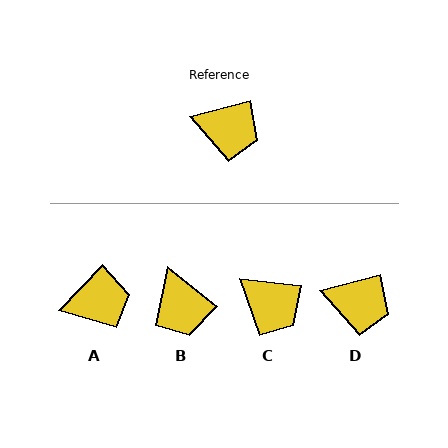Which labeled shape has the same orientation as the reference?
D.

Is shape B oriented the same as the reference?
No, it is off by about 53 degrees.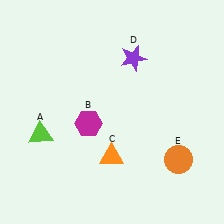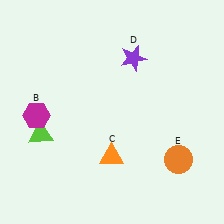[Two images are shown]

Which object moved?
The magenta hexagon (B) moved left.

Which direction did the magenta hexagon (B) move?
The magenta hexagon (B) moved left.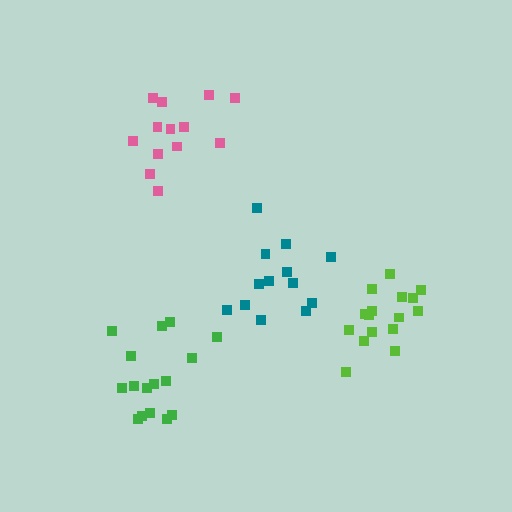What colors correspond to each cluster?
The clusters are colored: lime, pink, green, teal.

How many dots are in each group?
Group 1: 16 dots, Group 2: 13 dots, Group 3: 16 dots, Group 4: 13 dots (58 total).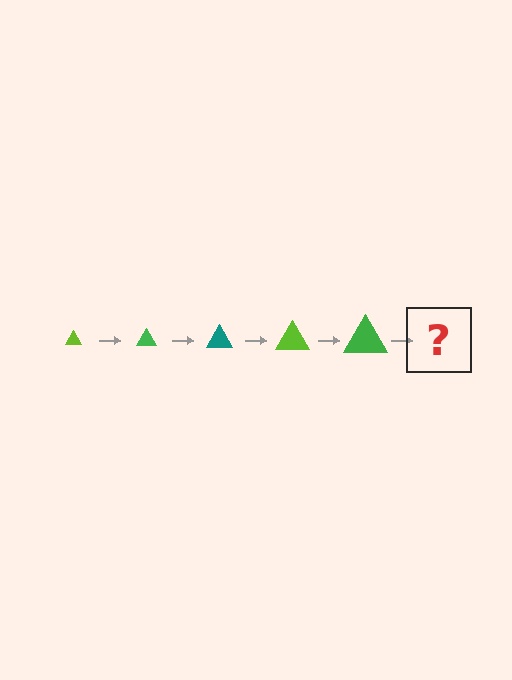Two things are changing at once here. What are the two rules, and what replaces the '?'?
The two rules are that the triangle grows larger each step and the color cycles through lime, green, and teal. The '?' should be a teal triangle, larger than the previous one.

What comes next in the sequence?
The next element should be a teal triangle, larger than the previous one.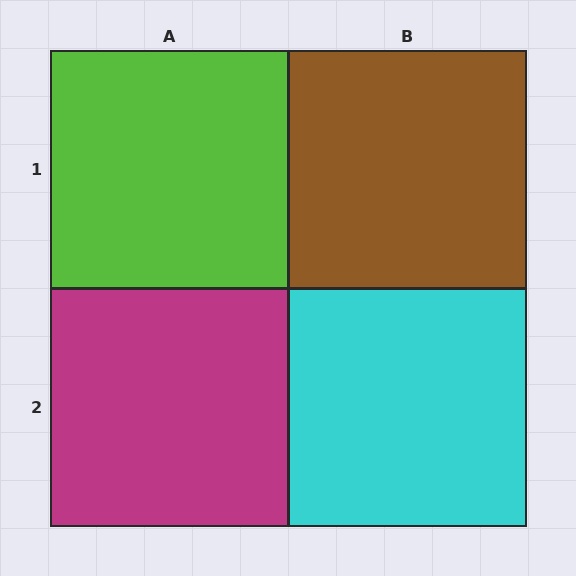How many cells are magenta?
1 cell is magenta.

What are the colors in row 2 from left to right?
Magenta, cyan.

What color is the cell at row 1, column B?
Brown.